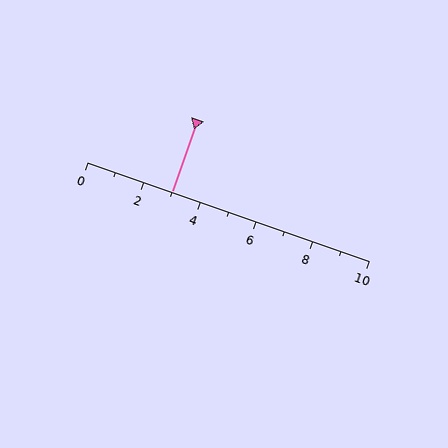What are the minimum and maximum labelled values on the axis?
The axis runs from 0 to 10.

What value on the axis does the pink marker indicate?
The marker indicates approximately 3.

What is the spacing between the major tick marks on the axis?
The major ticks are spaced 2 apart.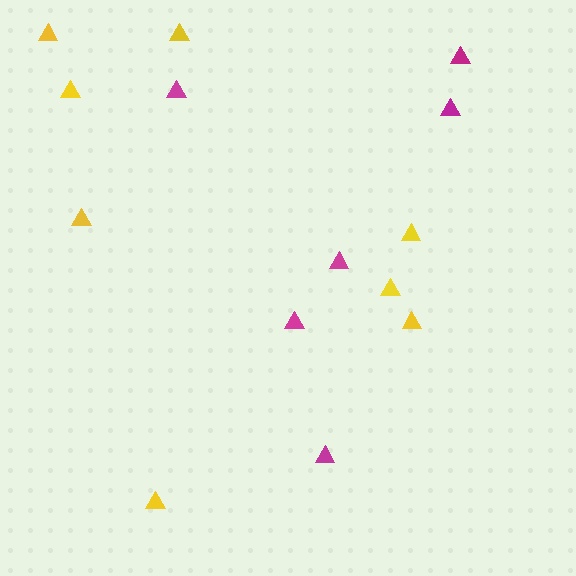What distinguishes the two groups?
There are 2 groups: one group of magenta triangles (6) and one group of yellow triangles (8).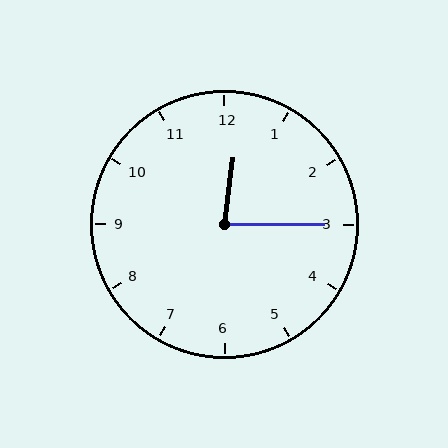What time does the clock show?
12:15.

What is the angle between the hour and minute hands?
Approximately 82 degrees.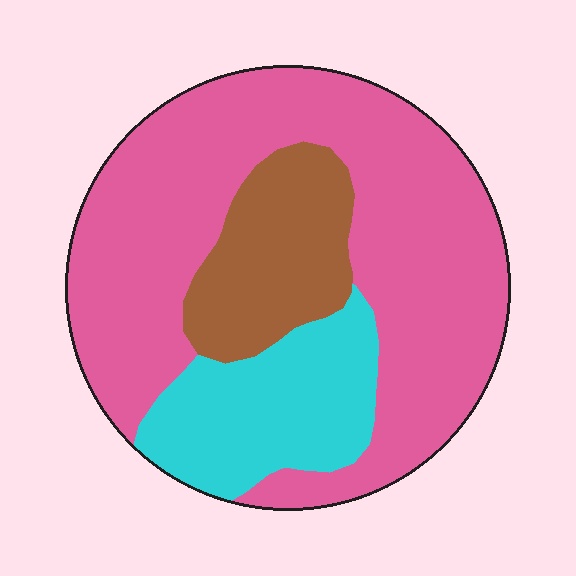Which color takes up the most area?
Pink, at roughly 65%.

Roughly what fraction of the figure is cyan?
Cyan takes up about one fifth (1/5) of the figure.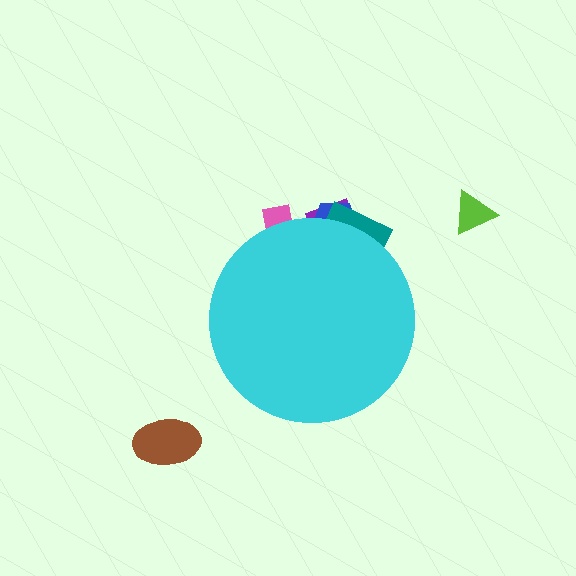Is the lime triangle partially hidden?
No, the lime triangle is fully visible.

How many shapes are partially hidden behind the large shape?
4 shapes are partially hidden.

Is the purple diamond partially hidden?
Yes, the purple diamond is partially hidden behind the cyan circle.